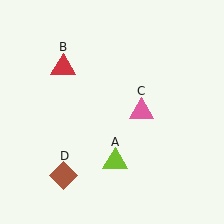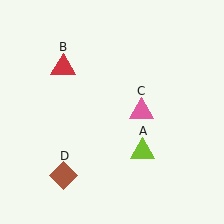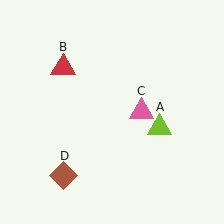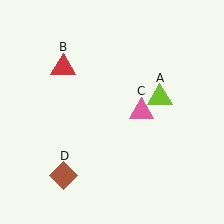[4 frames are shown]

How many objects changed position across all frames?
1 object changed position: lime triangle (object A).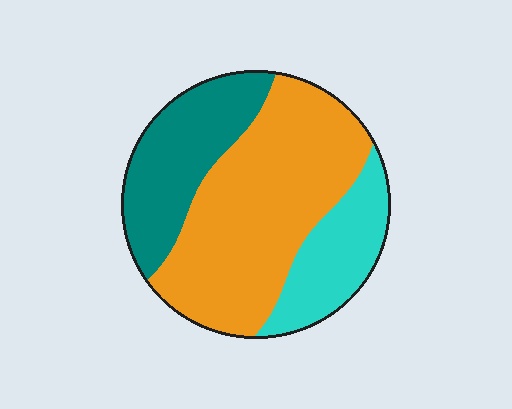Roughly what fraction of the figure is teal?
Teal takes up about one quarter (1/4) of the figure.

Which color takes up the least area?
Cyan, at roughly 20%.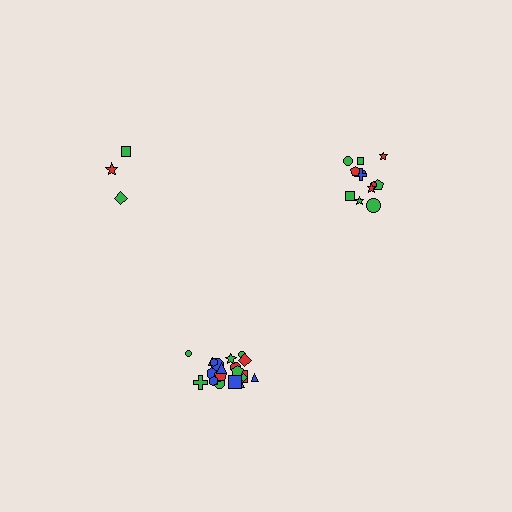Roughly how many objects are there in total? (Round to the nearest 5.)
Roughly 35 objects in total.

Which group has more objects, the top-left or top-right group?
The top-right group.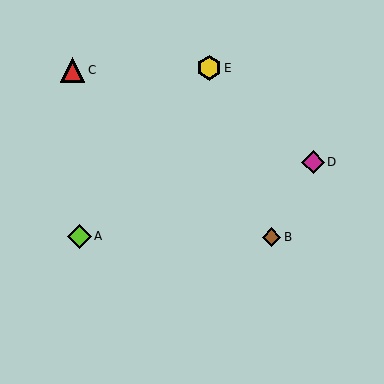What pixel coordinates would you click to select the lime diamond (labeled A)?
Click at (79, 236) to select the lime diamond A.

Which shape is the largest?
The red triangle (labeled C) is the largest.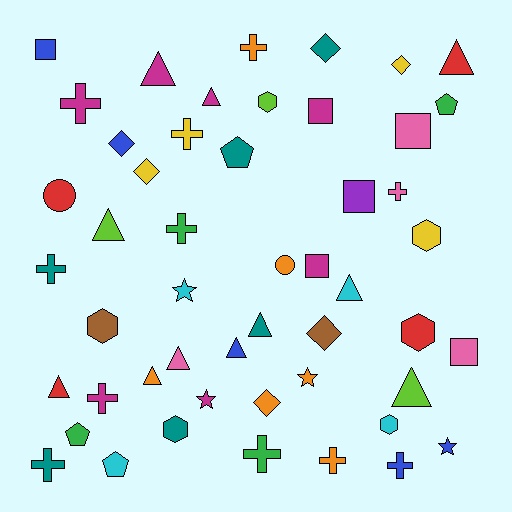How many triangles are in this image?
There are 11 triangles.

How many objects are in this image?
There are 50 objects.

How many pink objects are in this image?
There are 4 pink objects.